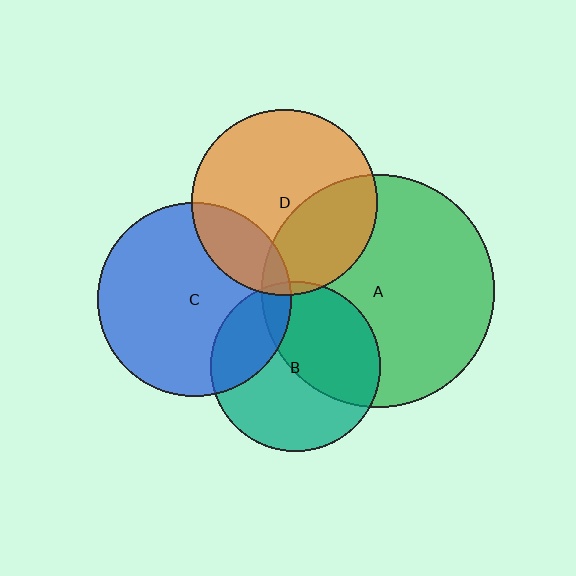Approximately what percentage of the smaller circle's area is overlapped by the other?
Approximately 20%.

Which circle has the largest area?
Circle A (green).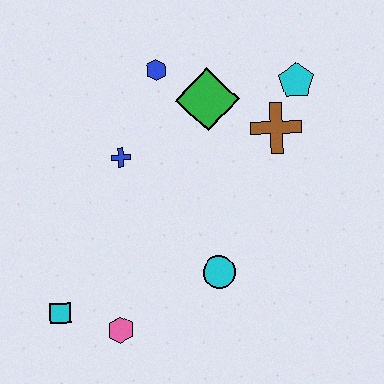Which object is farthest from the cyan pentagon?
The cyan square is farthest from the cyan pentagon.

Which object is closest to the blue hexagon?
The green diamond is closest to the blue hexagon.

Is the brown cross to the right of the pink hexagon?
Yes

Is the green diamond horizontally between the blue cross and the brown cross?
Yes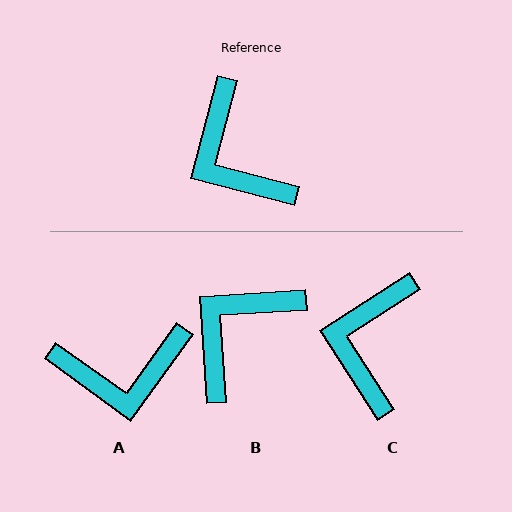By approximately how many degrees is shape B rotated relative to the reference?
Approximately 72 degrees clockwise.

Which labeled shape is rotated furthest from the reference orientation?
B, about 72 degrees away.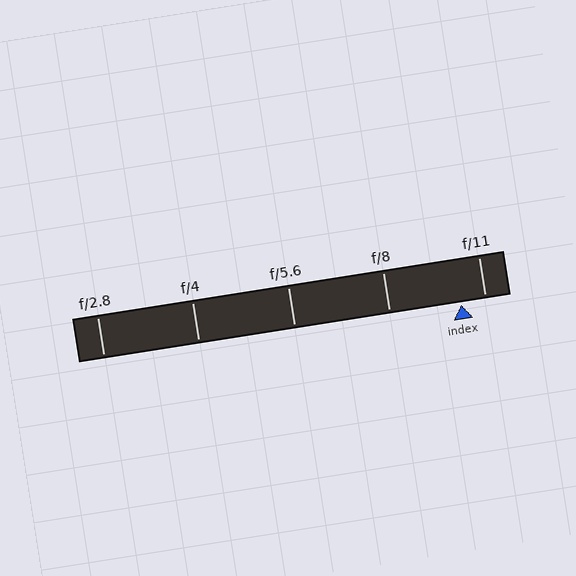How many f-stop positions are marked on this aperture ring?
There are 5 f-stop positions marked.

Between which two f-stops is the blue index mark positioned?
The index mark is between f/8 and f/11.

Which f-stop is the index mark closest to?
The index mark is closest to f/11.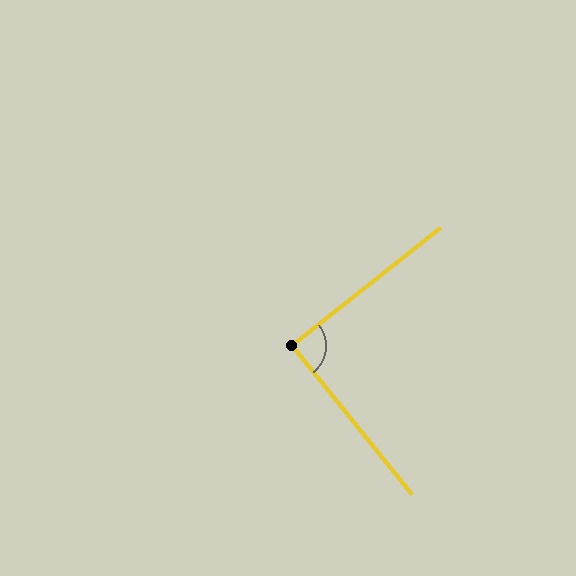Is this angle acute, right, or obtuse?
It is approximately a right angle.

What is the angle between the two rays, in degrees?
Approximately 90 degrees.